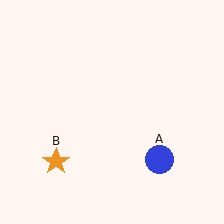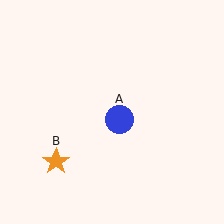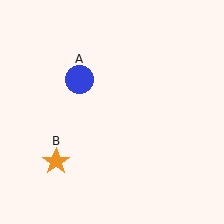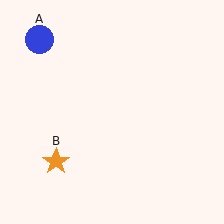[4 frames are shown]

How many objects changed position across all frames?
1 object changed position: blue circle (object A).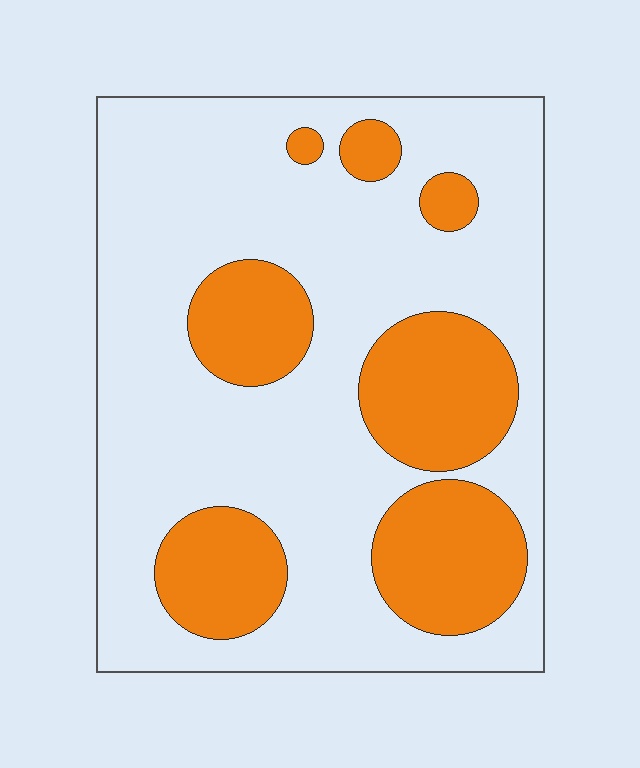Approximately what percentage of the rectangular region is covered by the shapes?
Approximately 30%.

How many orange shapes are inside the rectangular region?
7.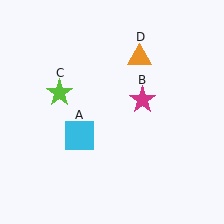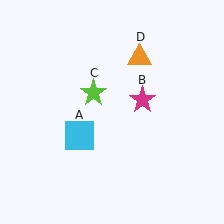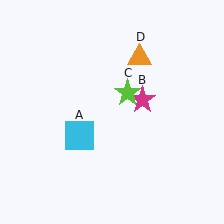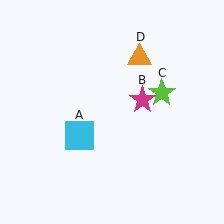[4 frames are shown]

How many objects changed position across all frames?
1 object changed position: lime star (object C).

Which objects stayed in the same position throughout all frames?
Cyan square (object A) and magenta star (object B) and orange triangle (object D) remained stationary.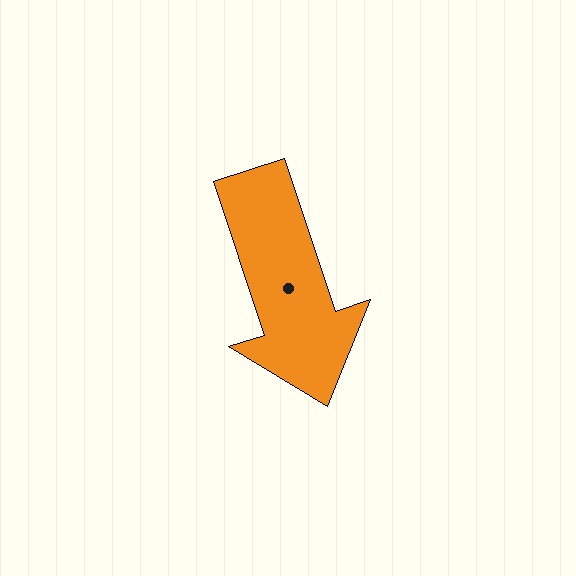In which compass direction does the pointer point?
South.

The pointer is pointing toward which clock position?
Roughly 5 o'clock.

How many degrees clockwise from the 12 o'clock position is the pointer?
Approximately 162 degrees.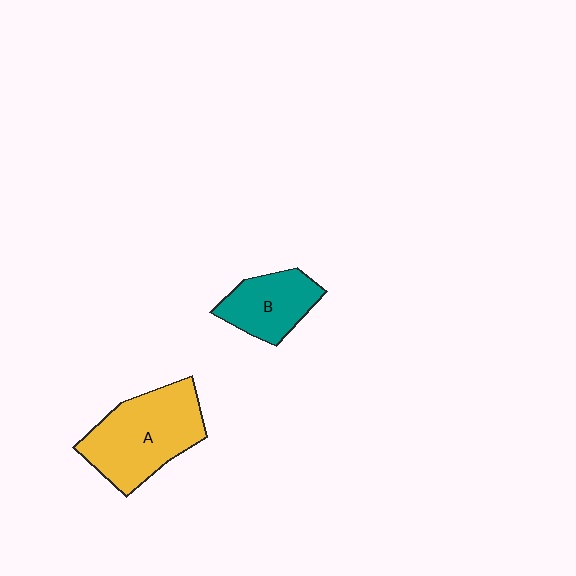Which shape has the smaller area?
Shape B (teal).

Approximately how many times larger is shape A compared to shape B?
Approximately 1.7 times.